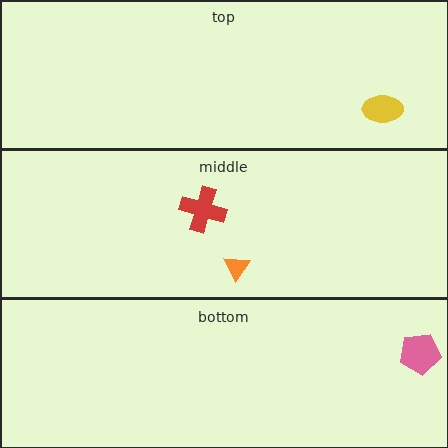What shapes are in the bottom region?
The pink pentagon.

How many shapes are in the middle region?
2.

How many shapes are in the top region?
1.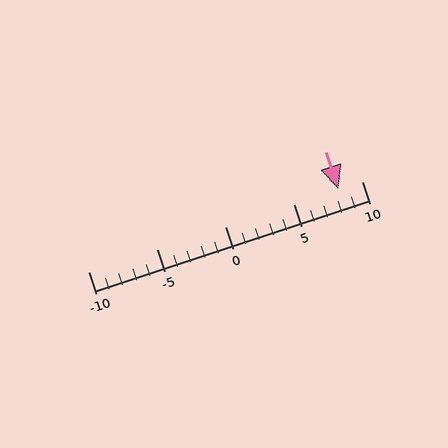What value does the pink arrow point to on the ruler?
The pink arrow points to approximately 8.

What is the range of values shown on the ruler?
The ruler shows values from -10 to 10.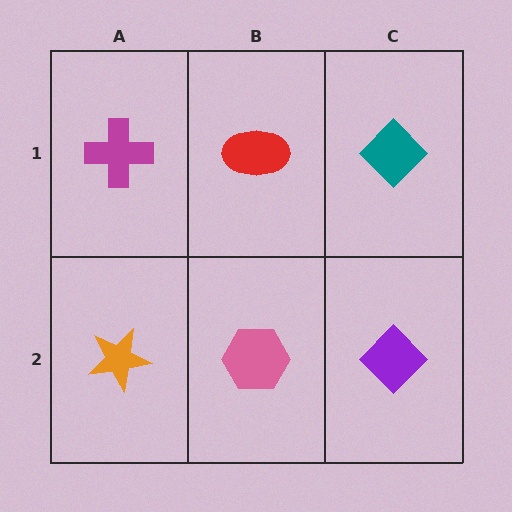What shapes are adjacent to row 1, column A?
An orange star (row 2, column A), a red ellipse (row 1, column B).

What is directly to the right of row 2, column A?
A pink hexagon.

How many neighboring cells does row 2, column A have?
2.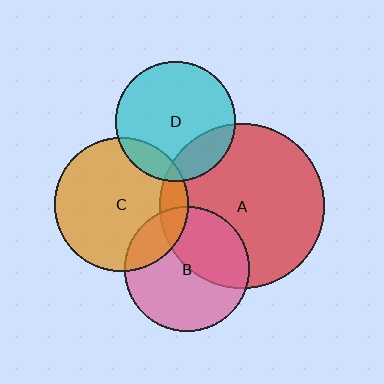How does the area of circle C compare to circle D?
Approximately 1.2 times.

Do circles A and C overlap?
Yes.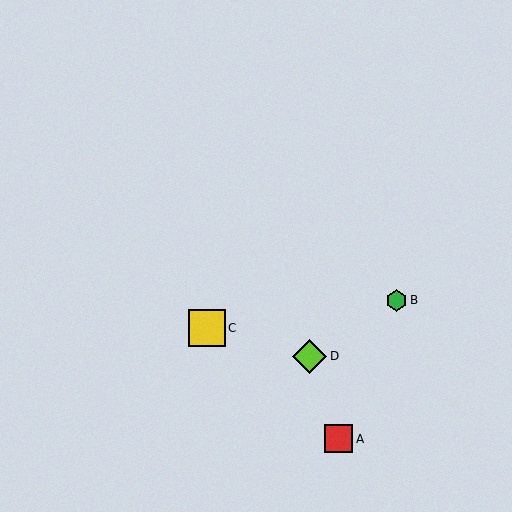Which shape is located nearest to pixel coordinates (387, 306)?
The green hexagon (labeled B) at (397, 300) is nearest to that location.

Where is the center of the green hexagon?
The center of the green hexagon is at (397, 300).